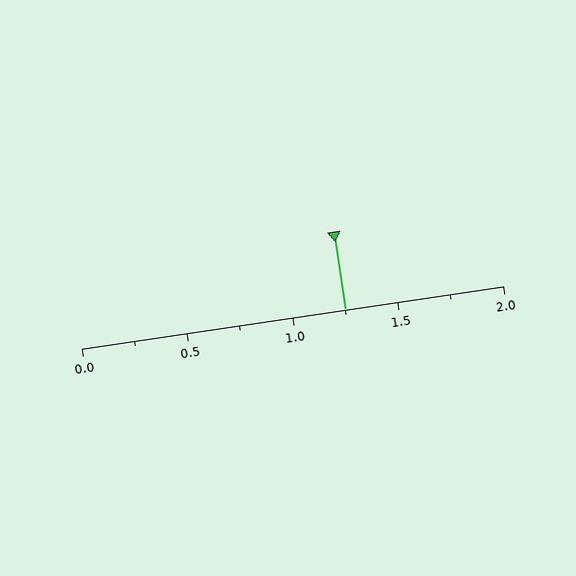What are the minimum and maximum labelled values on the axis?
The axis runs from 0.0 to 2.0.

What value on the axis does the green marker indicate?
The marker indicates approximately 1.25.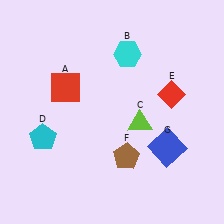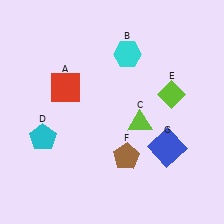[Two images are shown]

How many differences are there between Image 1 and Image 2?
There is 1 difference between the two images.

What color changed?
The diamond (E) changed from red in Image 1 to lime in Image 2.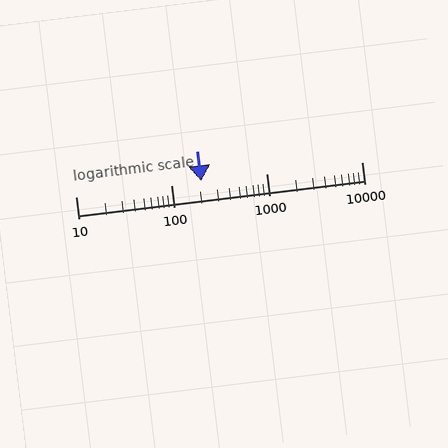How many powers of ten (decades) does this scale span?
The scale spans 3 decades, from 10 to 10000.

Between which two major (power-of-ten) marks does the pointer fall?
The pointer is between 100 and 1000.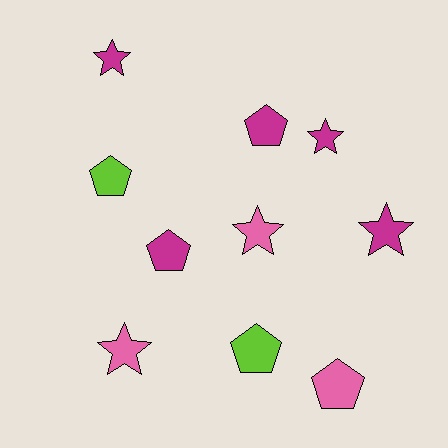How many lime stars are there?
There are no lime stars.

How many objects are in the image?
There are 10 objects.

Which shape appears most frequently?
Star, with 5 objects.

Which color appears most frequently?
Magenta, with 5 objects.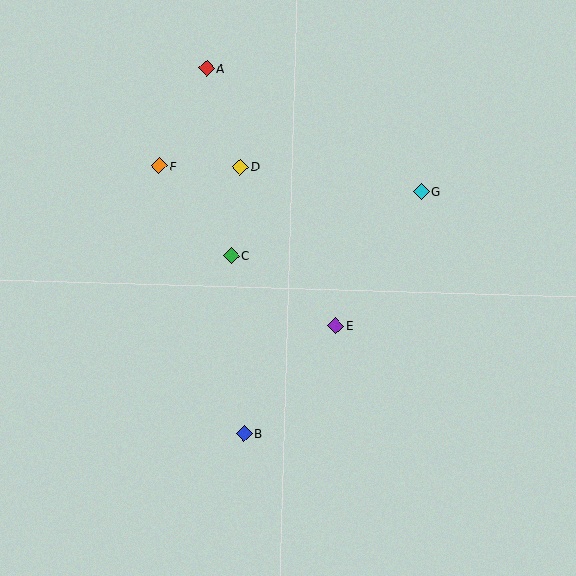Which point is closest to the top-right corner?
Point G is closest to the top-right corner.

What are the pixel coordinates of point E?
Point E is at (336, 326).